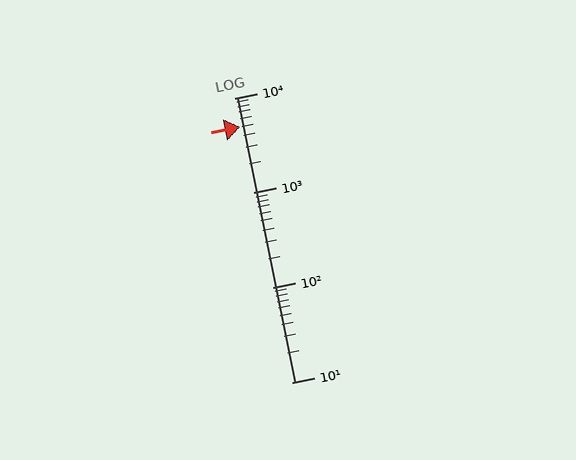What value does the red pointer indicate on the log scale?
The pointer indicates approximately 5000.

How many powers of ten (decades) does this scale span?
The scale spans 3 decades, from 10 to 10000.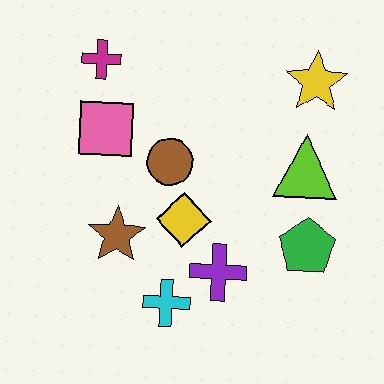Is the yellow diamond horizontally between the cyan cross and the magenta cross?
No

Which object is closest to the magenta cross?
The pink square is closest to the magenta cross.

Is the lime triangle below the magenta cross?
Yes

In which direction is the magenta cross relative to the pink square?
The magenta cross is above the pink square.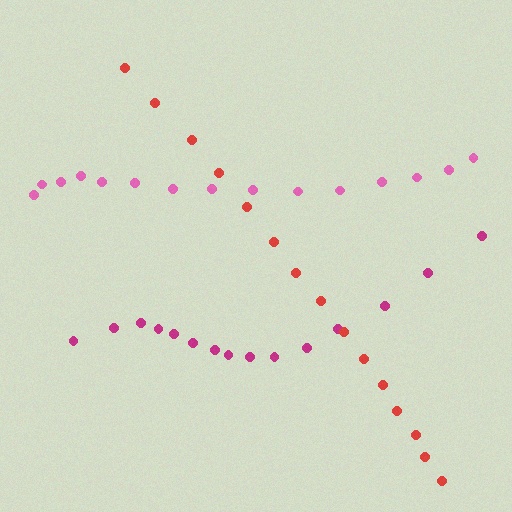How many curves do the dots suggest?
There are 3 distinct paths.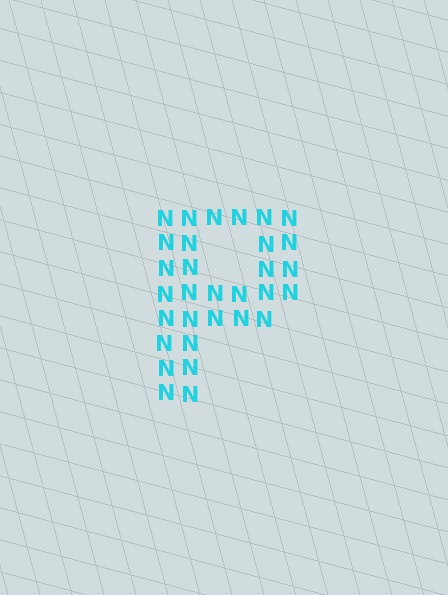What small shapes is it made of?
It is made of small letter N's.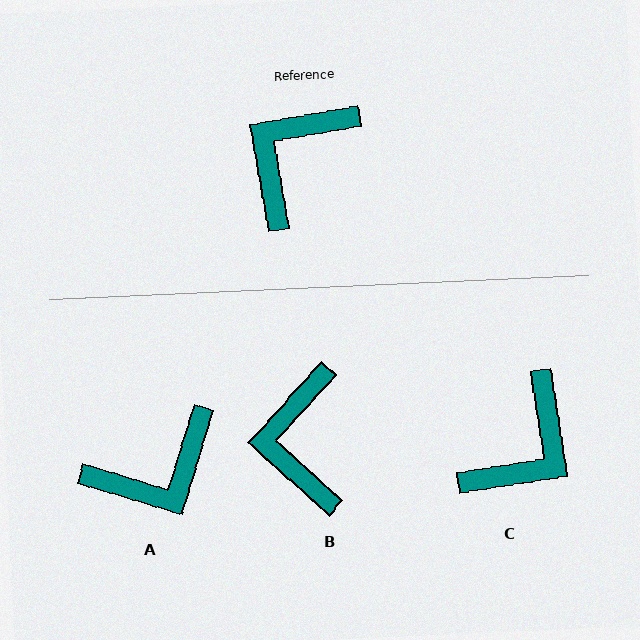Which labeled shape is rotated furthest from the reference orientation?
C, about 179 degrees away.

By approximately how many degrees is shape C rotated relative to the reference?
Approximately 179 degrees counter-clockwise.